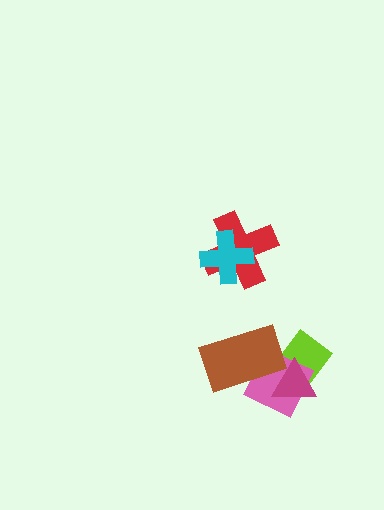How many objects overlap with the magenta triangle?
3 objects overlap with the magenta triangle.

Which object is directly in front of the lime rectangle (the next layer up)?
The pink diamond is directly in front of the lime rectangle.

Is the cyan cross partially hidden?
No, no other shape covers it.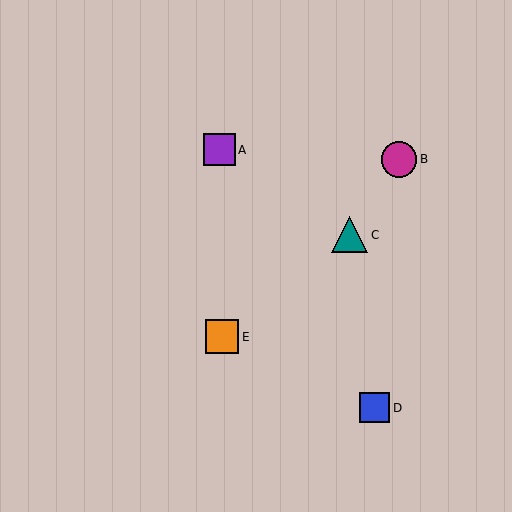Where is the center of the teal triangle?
The center of the teal triangle is at (349, 235).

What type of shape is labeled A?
Shape A is a purple square.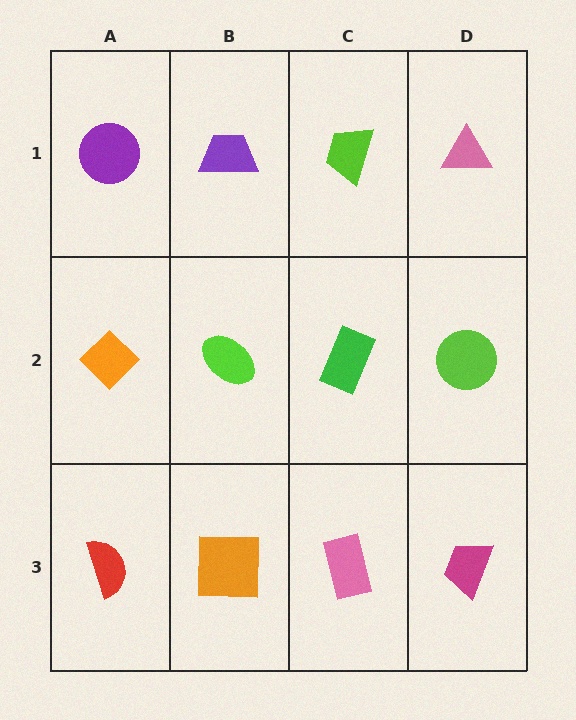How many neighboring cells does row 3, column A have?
2.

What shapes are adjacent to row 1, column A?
An orange diamond (row 2, column A), a purple trapezoid (row 1, column B).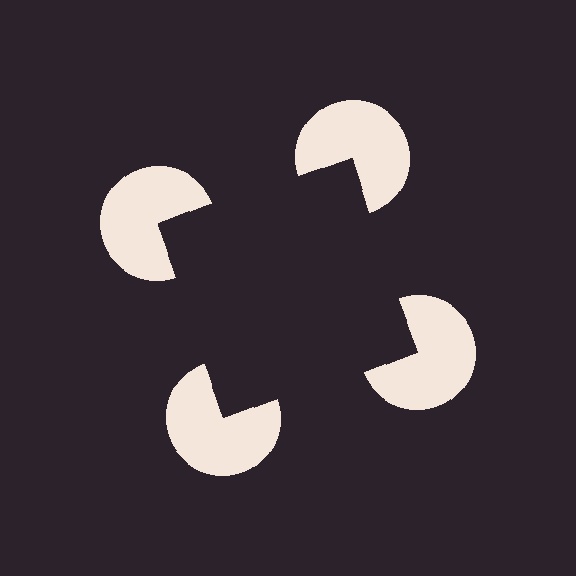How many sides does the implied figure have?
4 sides.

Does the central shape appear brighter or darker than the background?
It typically appears slightly darker than the background, even though no actual brightness change is drawn.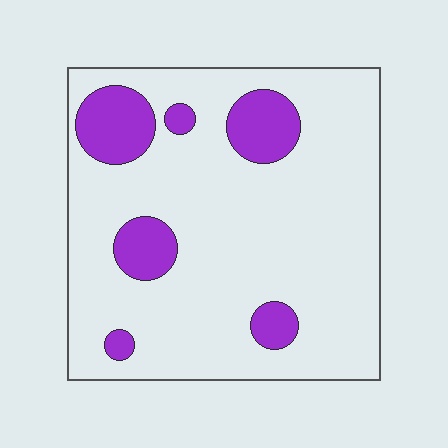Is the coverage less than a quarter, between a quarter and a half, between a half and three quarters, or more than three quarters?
Less than a quarter.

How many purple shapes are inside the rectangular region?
6.